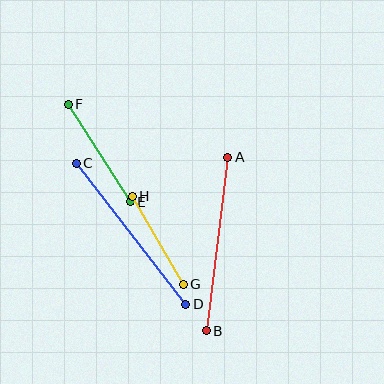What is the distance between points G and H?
The distance is approximately 101 pixels.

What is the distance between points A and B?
The distance is approximately 175 pixels.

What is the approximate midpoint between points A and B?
The midpoint is at approximately (217, 244) pixels.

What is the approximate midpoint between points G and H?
The midpoint is at approximately (158, 240) pixels.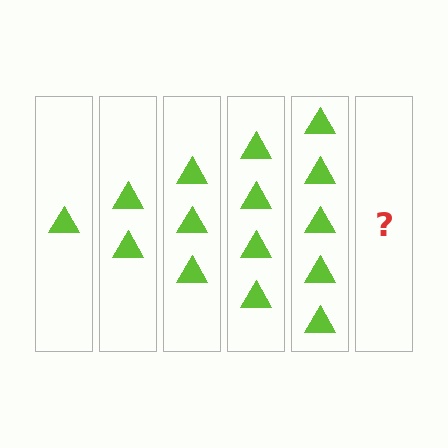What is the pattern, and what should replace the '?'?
The pattern is that each step adds one more triangle. The '?' should be 6 triangles.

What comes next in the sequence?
The next element should be 6 triangles.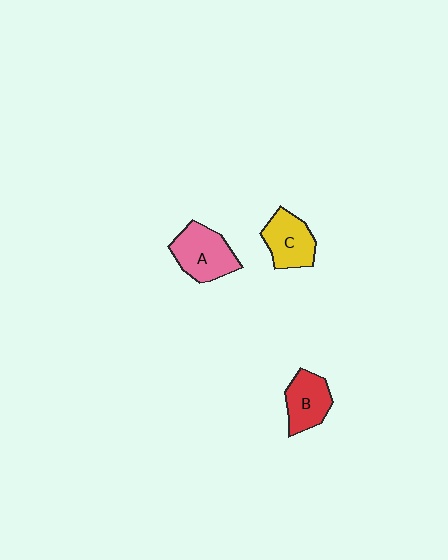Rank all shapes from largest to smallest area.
From largest to smallest: A (pink), C (yellow), B (red).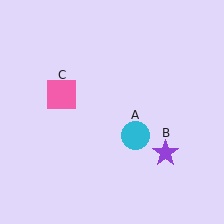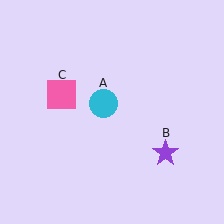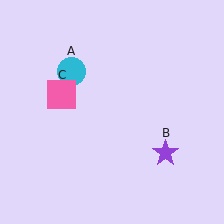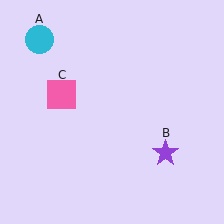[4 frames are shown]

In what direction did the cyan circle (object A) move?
The cyan circle (object A) moved up and to the left.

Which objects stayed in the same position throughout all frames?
Purple star (object B) and pink square (object C) remained stationary.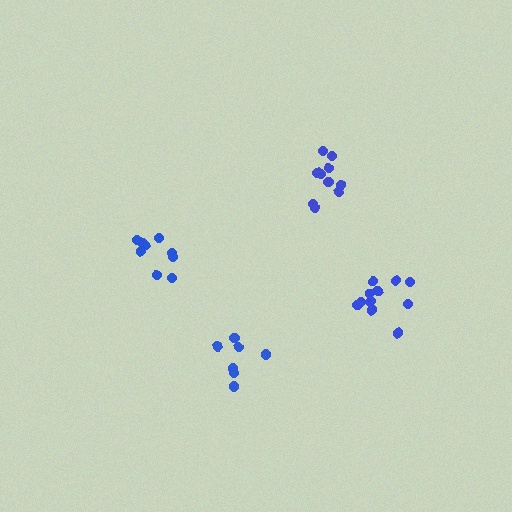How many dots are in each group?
Group 1: 7 dots, Group 2: 10 dots, Group 3: 9 dots, Group 4: 11 dots (37 total).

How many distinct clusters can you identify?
There are 4 distinct clusters.